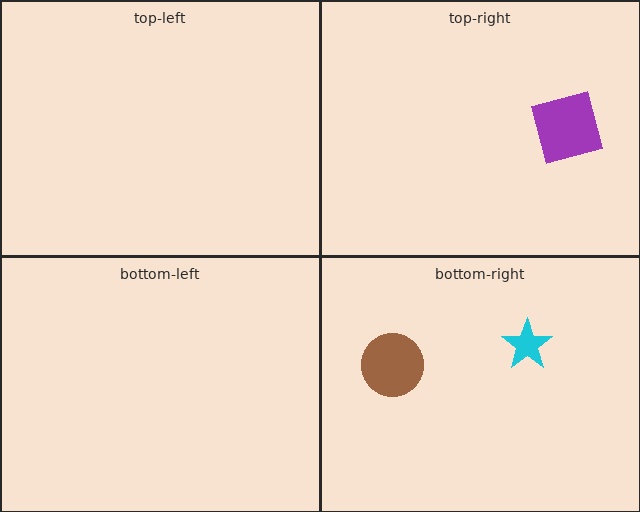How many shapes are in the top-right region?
1.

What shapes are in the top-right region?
The purple diamond.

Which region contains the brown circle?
The bottom-right region.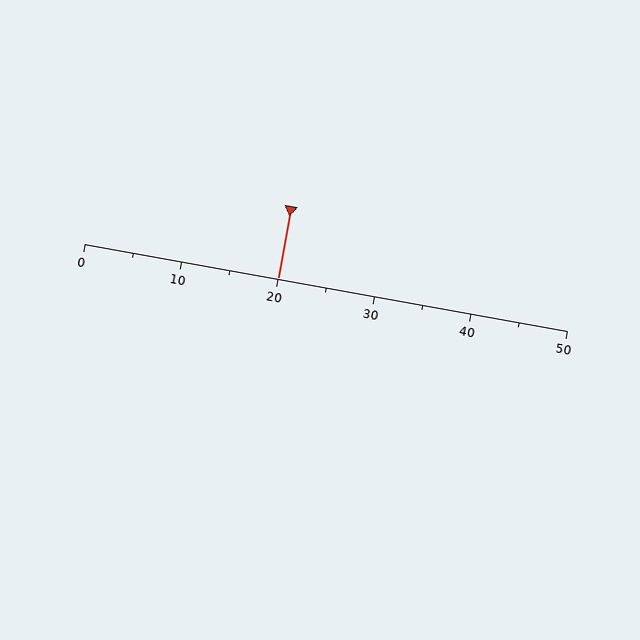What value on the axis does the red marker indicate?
The marker indicates approximately 20.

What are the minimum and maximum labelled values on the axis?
The axis runs from 0 to 50.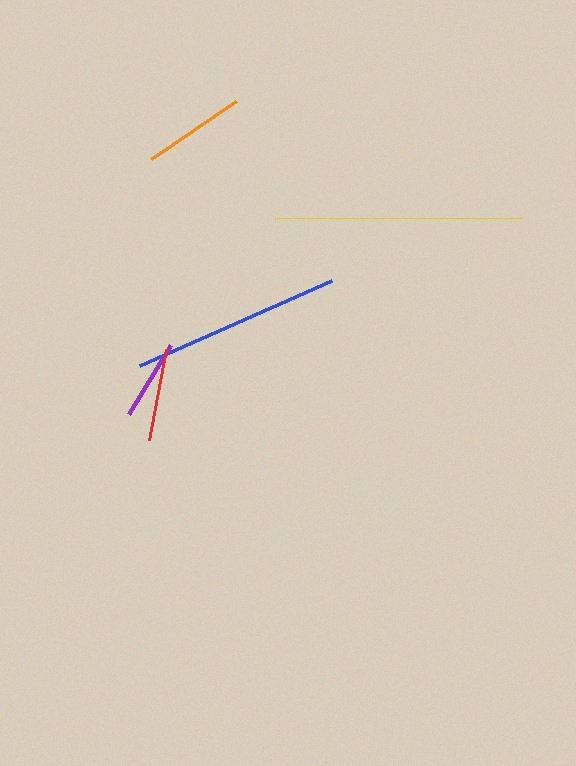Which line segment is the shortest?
The purple line is the shortest at approximately 81 pixels.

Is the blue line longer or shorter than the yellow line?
The yellow line is longer than the blue line.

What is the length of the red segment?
The red segment is approximately 92 pixels long.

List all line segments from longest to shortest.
From longest to shortest: yellow, blue, orange, red, purple.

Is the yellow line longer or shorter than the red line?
The yellow line is longer than the red line.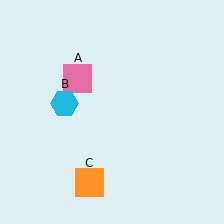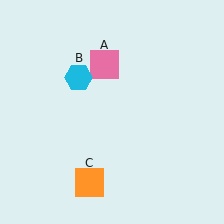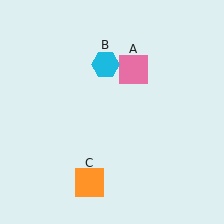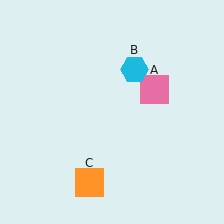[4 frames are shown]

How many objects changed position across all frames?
2 objects changed position: pink square (object A), cyan hexagon (object B).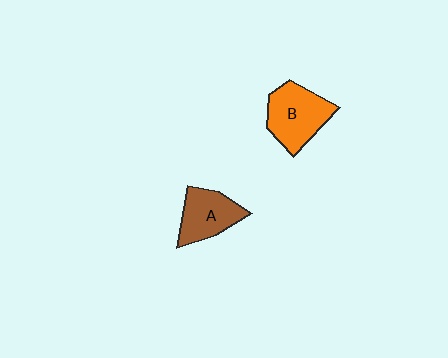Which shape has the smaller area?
Shape A (brown).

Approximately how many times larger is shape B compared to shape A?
Approximately 1.2 times.